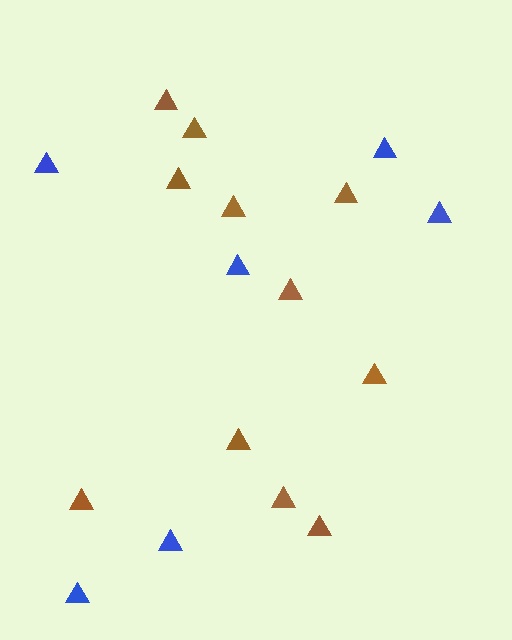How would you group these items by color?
There are 2 groups: one group of brown triangles (11) and one group of blue triangles (6).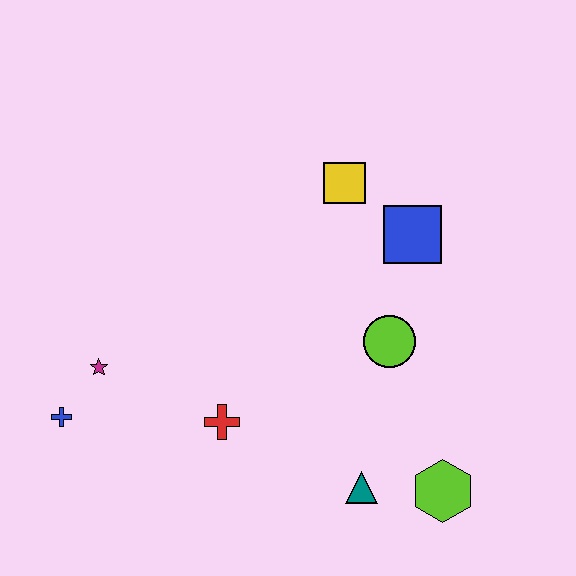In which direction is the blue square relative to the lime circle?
The blue square is above the lime circle.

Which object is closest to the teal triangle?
The lime hexagon is closest to the teal triangle.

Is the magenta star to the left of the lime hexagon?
Yes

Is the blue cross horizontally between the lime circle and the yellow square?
No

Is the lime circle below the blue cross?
No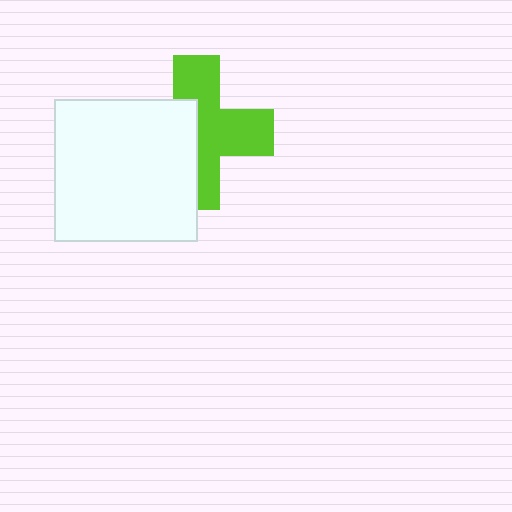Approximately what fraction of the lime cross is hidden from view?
Roughly 43% of the lime cross is hidden behind the white rectangle.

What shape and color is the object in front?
The object in front is a white rectangle.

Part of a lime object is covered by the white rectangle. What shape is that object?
It is a cross.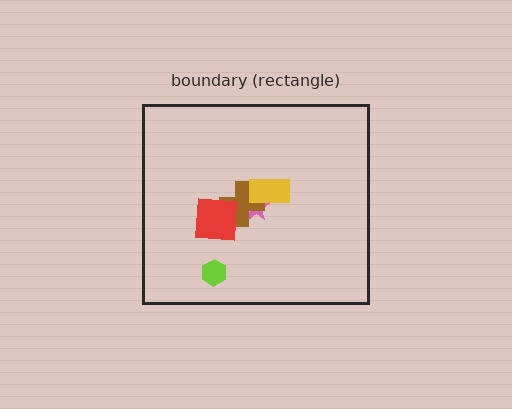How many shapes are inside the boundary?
5 inside, 0 outside.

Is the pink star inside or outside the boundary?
Inside.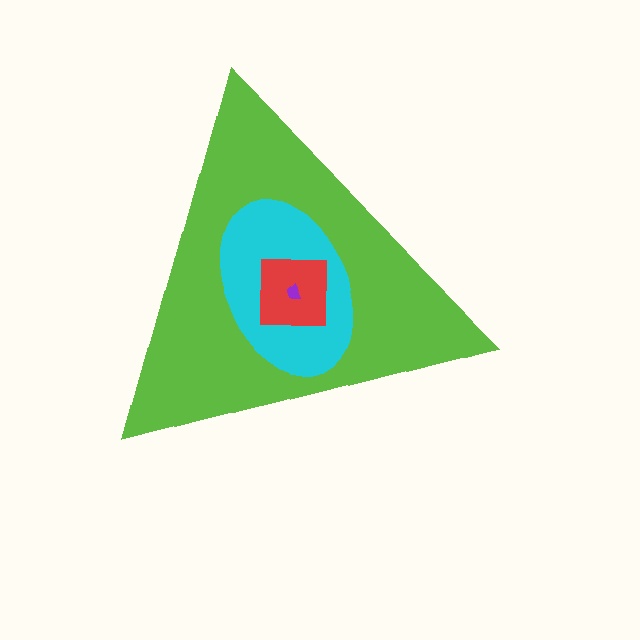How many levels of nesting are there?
4.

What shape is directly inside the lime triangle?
The cyan ellipse.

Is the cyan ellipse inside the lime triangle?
Yes.